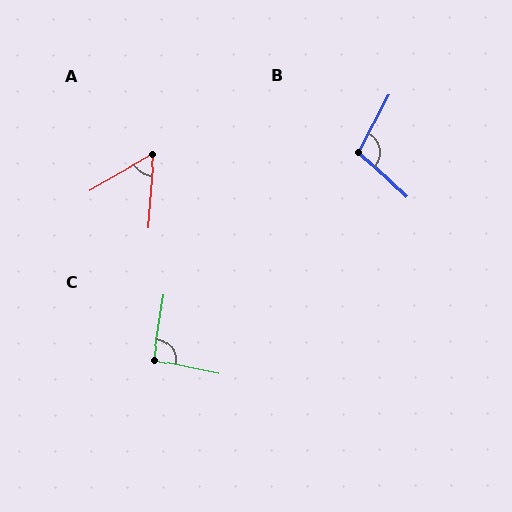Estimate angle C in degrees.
Approximately 93 degrees.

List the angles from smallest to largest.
A (56°), C (93°), B (105°).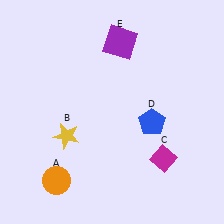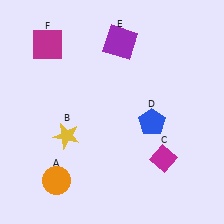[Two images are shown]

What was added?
A magenta square (F) was added in Image 2.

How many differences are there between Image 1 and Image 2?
There is 1 difference between the two images.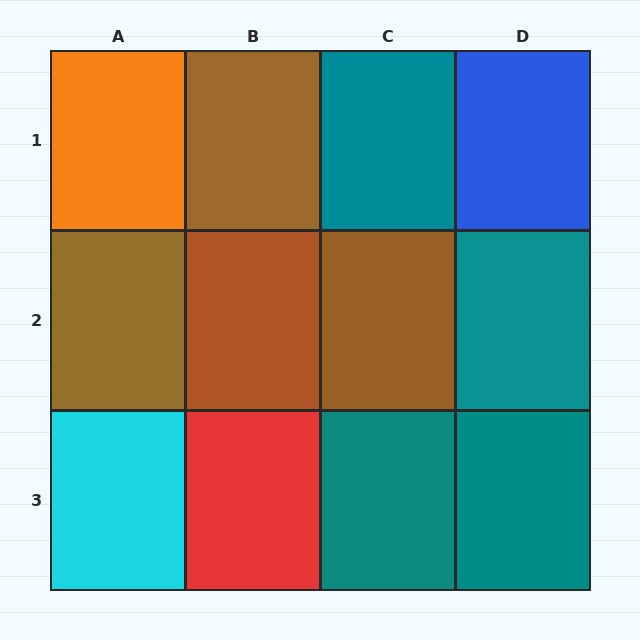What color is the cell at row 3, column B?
Red.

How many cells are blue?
1 cell is blue.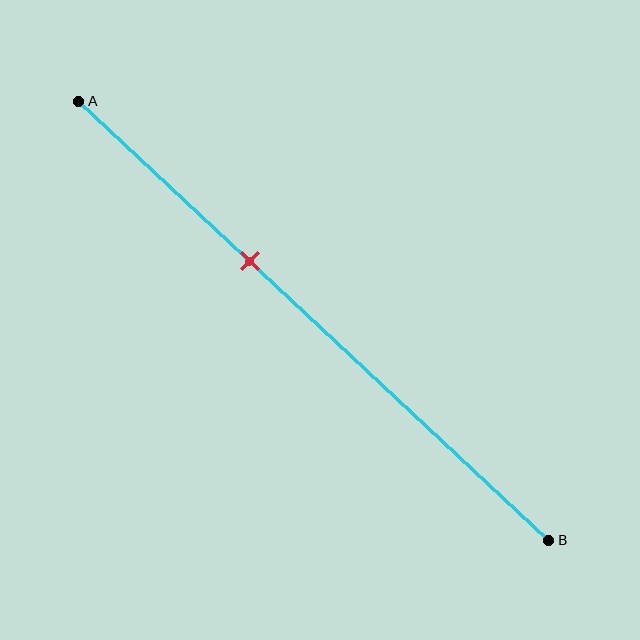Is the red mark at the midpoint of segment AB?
No, the mark is at about 35% from A, not at the 50% midpoint.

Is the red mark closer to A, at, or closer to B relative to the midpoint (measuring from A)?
The red mark is closer to point A than the midpoint of segment AB.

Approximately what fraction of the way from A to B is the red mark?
The red mark is approximately 35% of the way from A to B.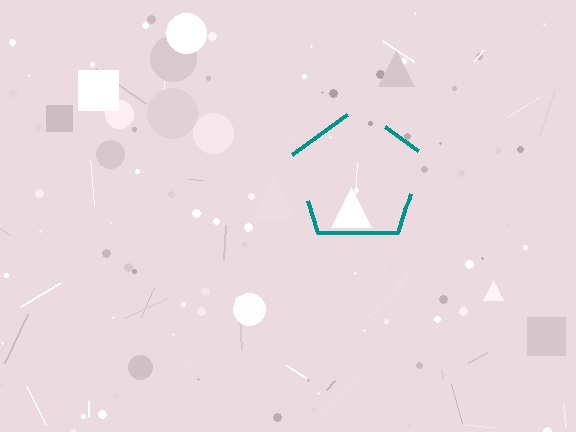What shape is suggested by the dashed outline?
The dashed outline suggests a pentagon.